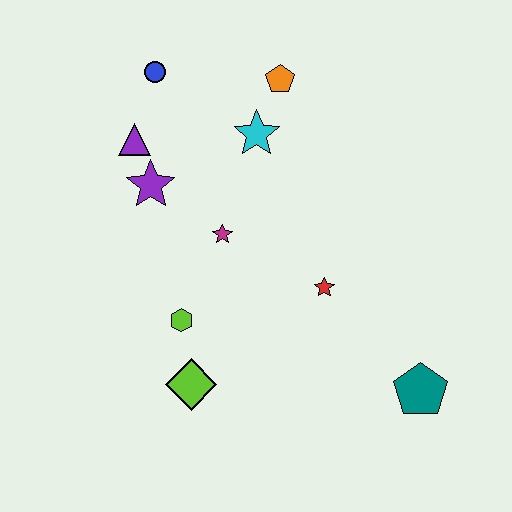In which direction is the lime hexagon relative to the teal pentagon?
The lime hexagon is to the left of the teal pentagon.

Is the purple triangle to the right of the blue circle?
No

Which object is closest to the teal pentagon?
The red star is closest to the teal pentagon.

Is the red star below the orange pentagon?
Yes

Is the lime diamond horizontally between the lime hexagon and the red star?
Yes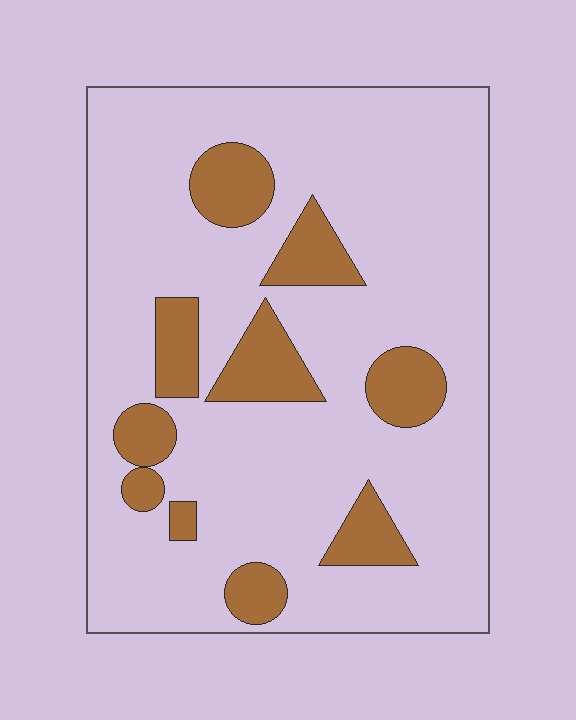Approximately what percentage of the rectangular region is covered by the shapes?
Approximately 20%.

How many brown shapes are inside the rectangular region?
10.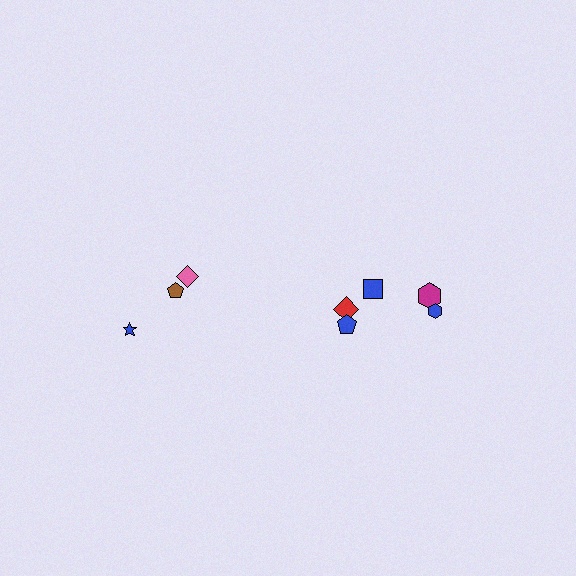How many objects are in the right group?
There are 6 objects.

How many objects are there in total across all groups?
There are 9 objects.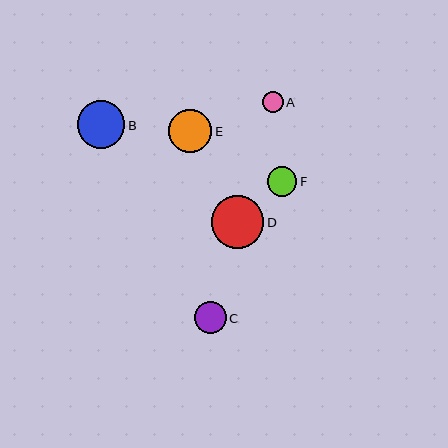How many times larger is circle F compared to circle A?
Circle F is approximately 1.4 times the size of circle A.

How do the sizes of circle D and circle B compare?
Circle D and circle B are approximately the same size.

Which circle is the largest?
Circle D is the largest with a size of approximately 52 pixels.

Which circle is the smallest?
Circle A is the smallest with a size of approximately 21 pixels.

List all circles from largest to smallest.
From largest to smallest: D, B, E, C, F, A.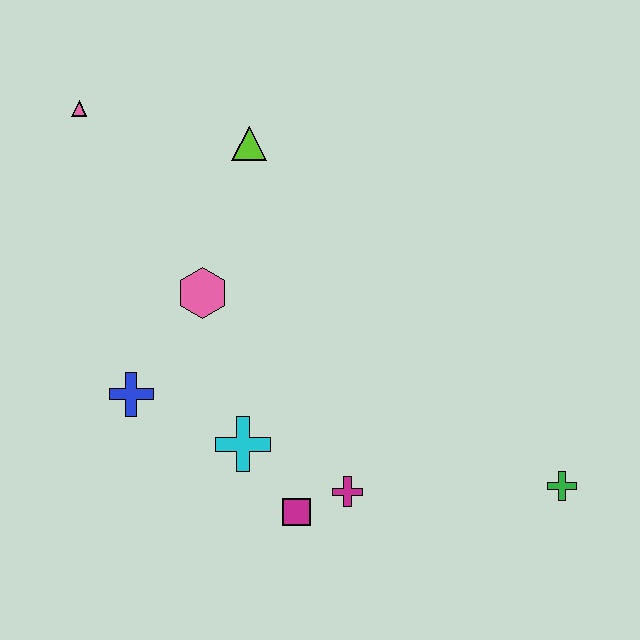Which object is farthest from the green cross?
The pink triangle is farthest from the green cross.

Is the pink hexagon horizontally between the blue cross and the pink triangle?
No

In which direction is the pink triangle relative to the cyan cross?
The pink triangle is above the cyan cross.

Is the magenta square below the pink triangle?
Yes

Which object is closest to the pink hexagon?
The blue cross is closest to the pink hexagon.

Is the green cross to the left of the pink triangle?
No